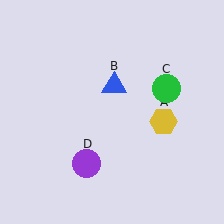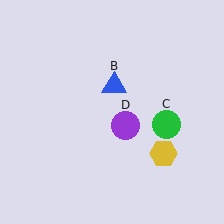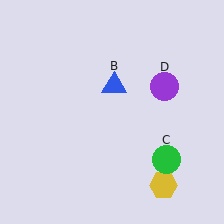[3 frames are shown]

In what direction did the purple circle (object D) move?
The purple circle (object D) moved up and to the right.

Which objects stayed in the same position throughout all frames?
Blue triangle (object B) remained stationary.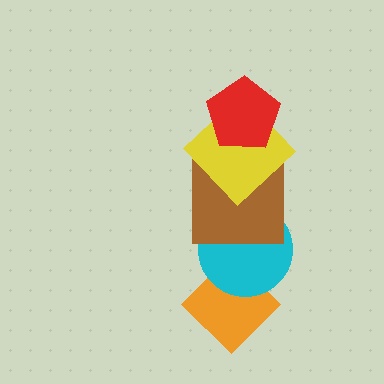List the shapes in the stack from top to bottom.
From top to bottom: the red pentagon, the yellow diamond, the brown square, the cyan circle, the orange diamond.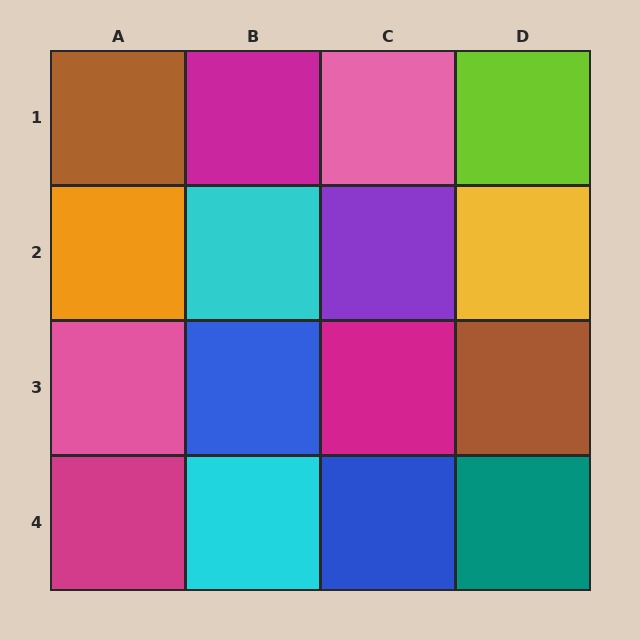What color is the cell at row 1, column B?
Magenta.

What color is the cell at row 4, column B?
Cyan.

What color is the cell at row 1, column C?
Pink.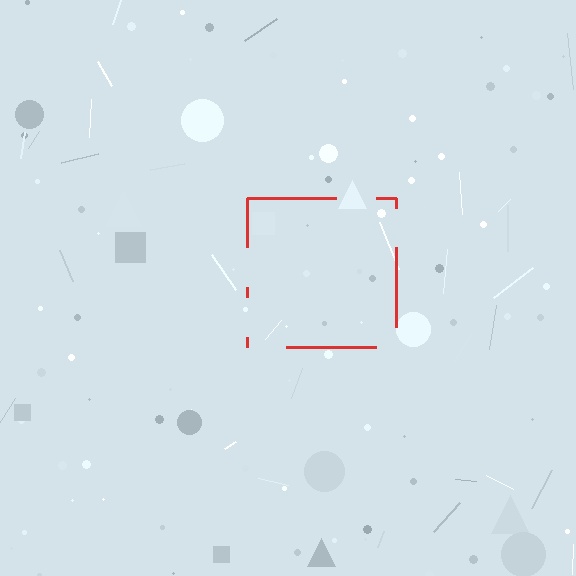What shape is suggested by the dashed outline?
The dashed outline suggests a square.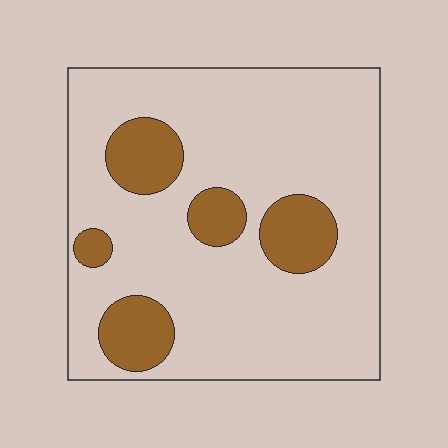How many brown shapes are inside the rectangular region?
5.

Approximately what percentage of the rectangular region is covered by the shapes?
Approximately 20%.